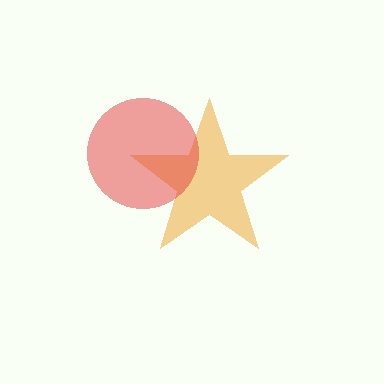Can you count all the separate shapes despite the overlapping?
Yes, there are 2 separate shapes.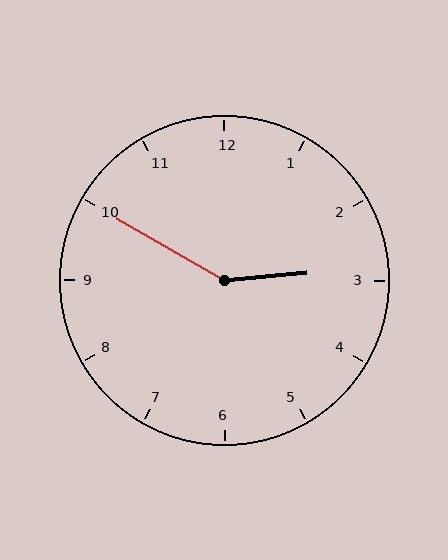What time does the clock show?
2:50.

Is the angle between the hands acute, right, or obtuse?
It is obtuse.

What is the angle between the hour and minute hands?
Approximately 145 degrees.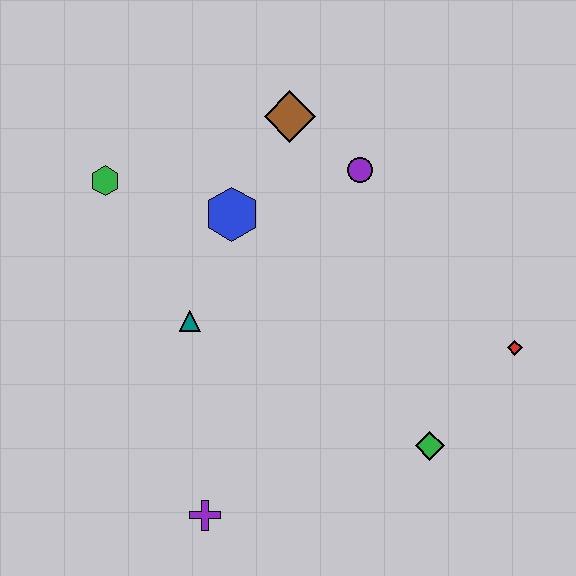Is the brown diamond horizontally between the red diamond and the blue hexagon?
Yes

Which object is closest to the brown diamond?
The purple circle is closest to the brown diamond.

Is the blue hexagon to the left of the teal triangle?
No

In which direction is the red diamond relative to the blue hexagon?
The red diamond is to the right of the blue hexagon.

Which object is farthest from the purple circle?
The purple cross is farthest from the purple circle.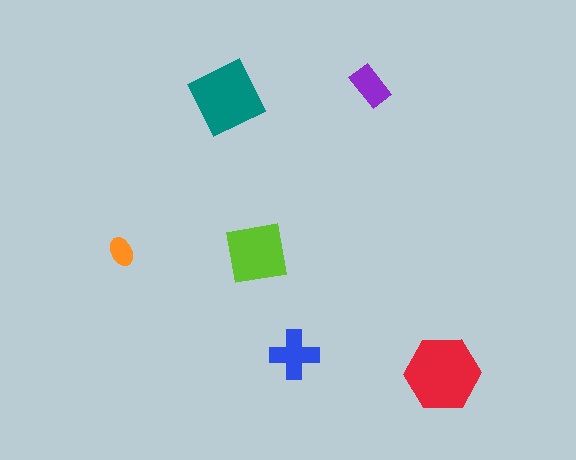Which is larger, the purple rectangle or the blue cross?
The blue cross.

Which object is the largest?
The red hexagon.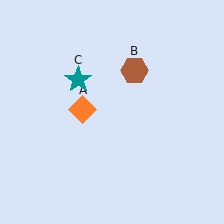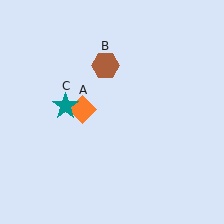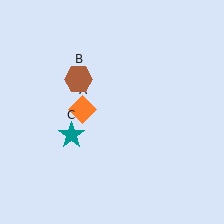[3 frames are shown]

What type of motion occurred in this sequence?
The brown hexagon (object B), teal star (object C) rotated counterclockwise around the center of the scene.